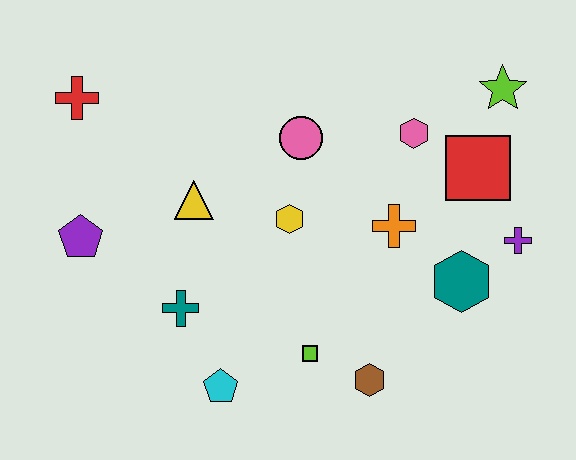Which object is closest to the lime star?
The red square is closest to the lime star.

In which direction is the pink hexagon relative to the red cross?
The pink hexagon is to the right of the red cross.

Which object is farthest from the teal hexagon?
The red cross is farthest from the teal hexagon.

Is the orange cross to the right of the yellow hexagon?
Yes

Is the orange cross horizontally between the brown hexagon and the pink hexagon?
Yes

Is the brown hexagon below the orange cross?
Yes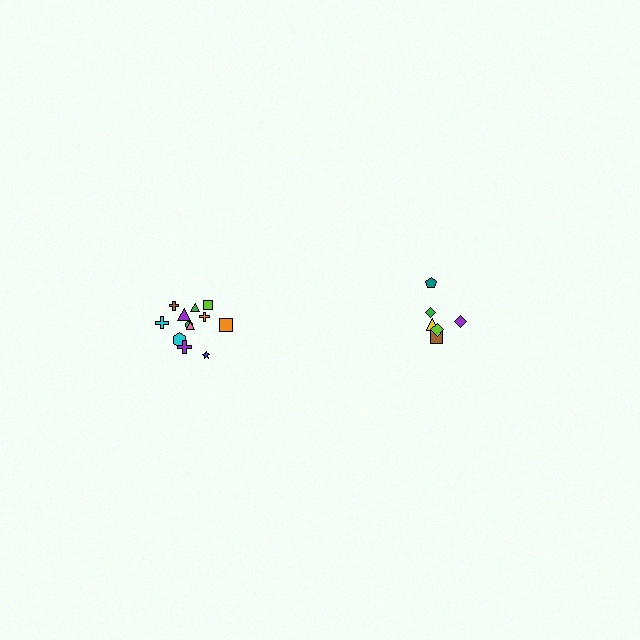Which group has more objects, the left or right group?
The left group.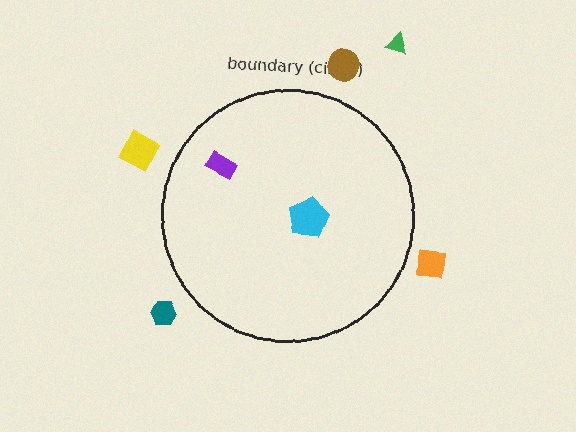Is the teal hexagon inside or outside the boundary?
Outside.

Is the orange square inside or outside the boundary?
Outside.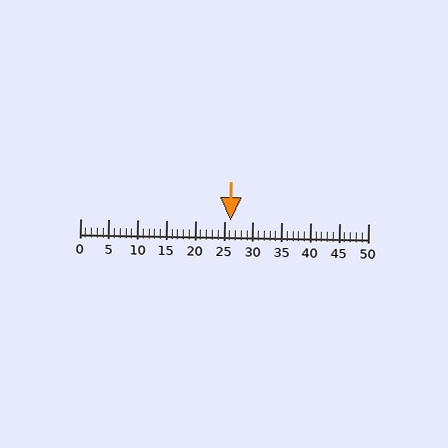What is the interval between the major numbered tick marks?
The major tick marks are spaced 5 units apart.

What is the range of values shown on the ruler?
The ruler shows values from 0 to 50.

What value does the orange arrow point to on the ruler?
The orange arrow points to approximately 26.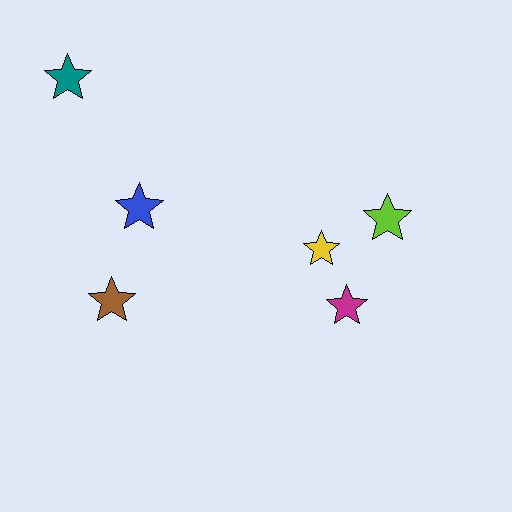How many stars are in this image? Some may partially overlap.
There are 6 stars.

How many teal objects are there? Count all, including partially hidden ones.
There is 1 teal object.